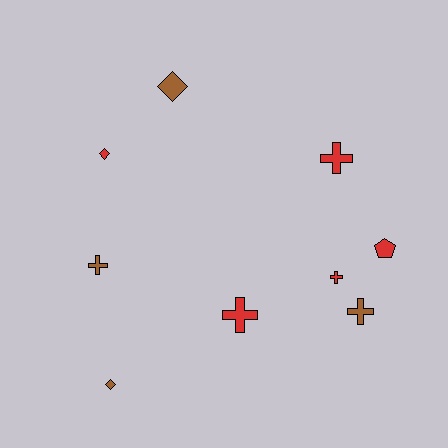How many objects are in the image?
There are 9 objects.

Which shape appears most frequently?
Cross, with 5 objects.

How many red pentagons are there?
There is 1 red pentagon.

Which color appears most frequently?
Red, with 5 objects.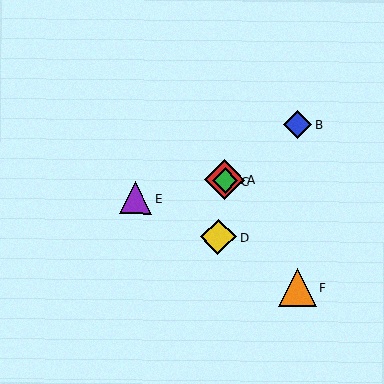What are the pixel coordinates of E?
Object E is at (136, 198).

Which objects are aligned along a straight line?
Objects A, C, F are aligned along a straight line.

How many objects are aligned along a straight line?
3 objects (A, C, F) are aligned along a straight line.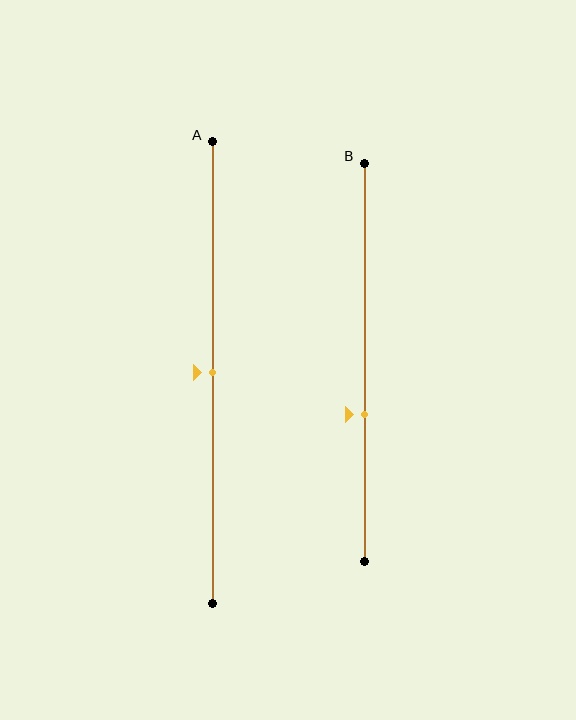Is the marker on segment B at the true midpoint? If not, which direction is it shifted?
No, the marker on segment B is shifted downward by about 13% of the segment length.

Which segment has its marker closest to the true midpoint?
Segment A has its marker closest to the true midpoint.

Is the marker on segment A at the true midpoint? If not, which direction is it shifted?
Yes, the marker on segment A is at the true midpoint.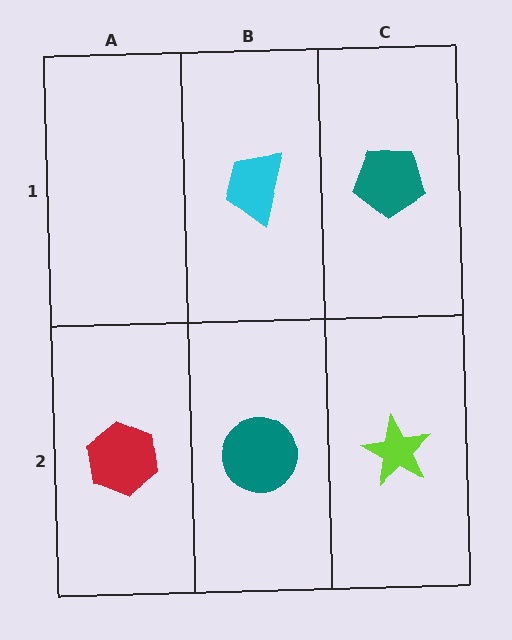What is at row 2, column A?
A red hexagon.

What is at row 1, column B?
A cyan trapezoid.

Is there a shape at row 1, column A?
No, that cell is empty.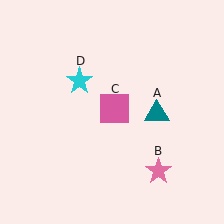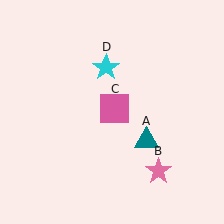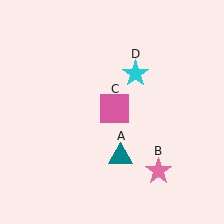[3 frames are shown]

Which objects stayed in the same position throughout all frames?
Pink star (object B) and pink square (object C) remained stationary.